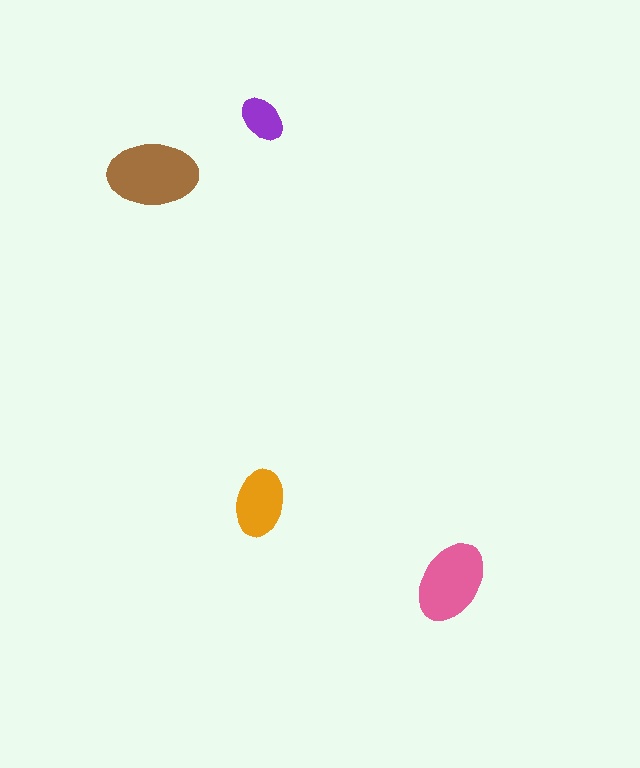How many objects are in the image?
There are 4 objects in the image.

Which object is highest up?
The purple ellipse is topmost.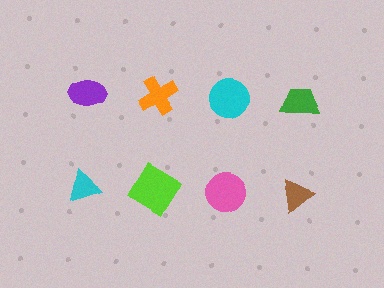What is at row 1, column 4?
A green trapezoid.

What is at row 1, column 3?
A cyan circle.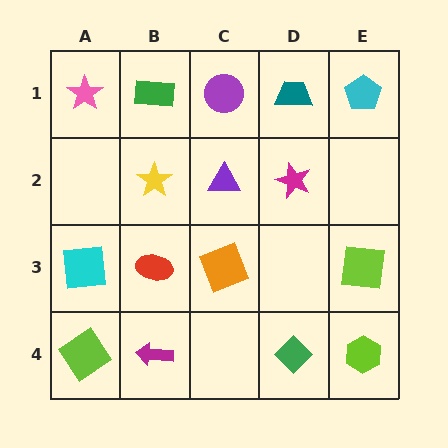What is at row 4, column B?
A magenta arrow.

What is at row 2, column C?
A purple triangle.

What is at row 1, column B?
A green rectangle.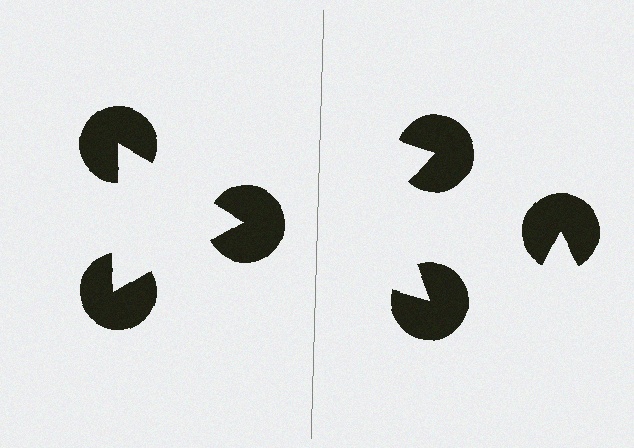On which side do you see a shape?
An illusory triangle appears on the left side. On the right side the wedge cuts are rotated, so no coherent shape forms.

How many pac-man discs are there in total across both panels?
6 — 3 on each side.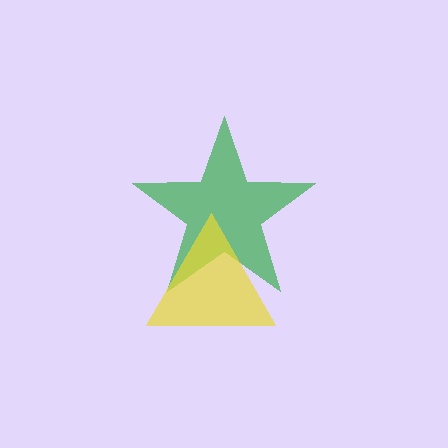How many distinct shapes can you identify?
There are 2 distinct shapes: a green star, a yellow triangle.